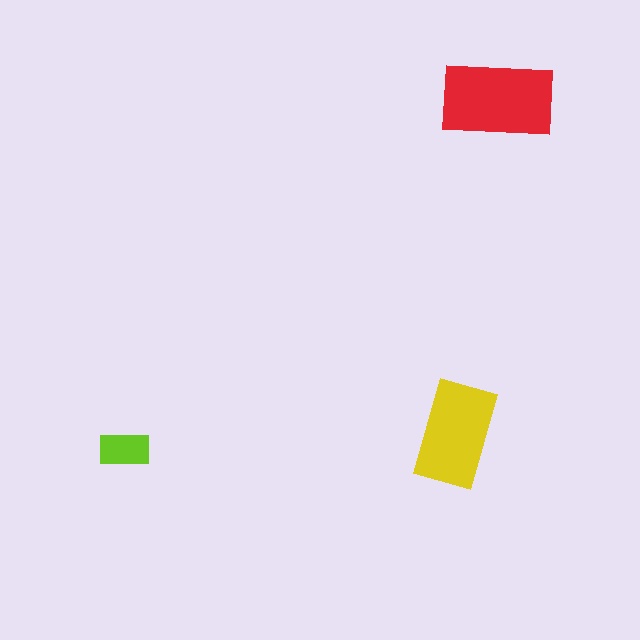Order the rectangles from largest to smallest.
the red one, the yellow one, the lime one.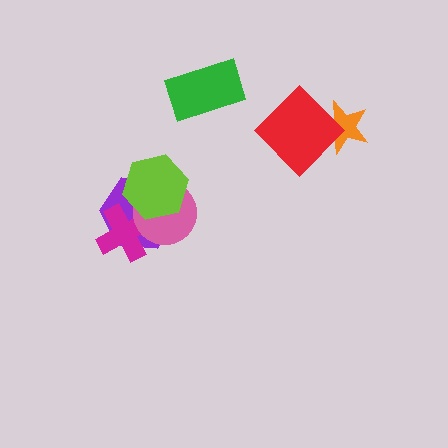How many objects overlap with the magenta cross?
3 objects overlap with the magenta cross.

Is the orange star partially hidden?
Yes, it is partially covered by another shape.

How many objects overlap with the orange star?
1 object overlaps with the orange star.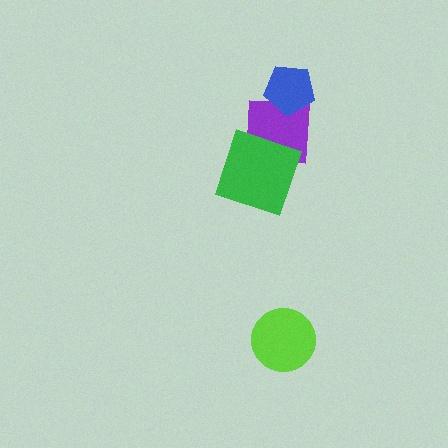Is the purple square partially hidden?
Yes, it is partially covered by another shape.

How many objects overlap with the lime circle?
0 objects overlap with the lime circle.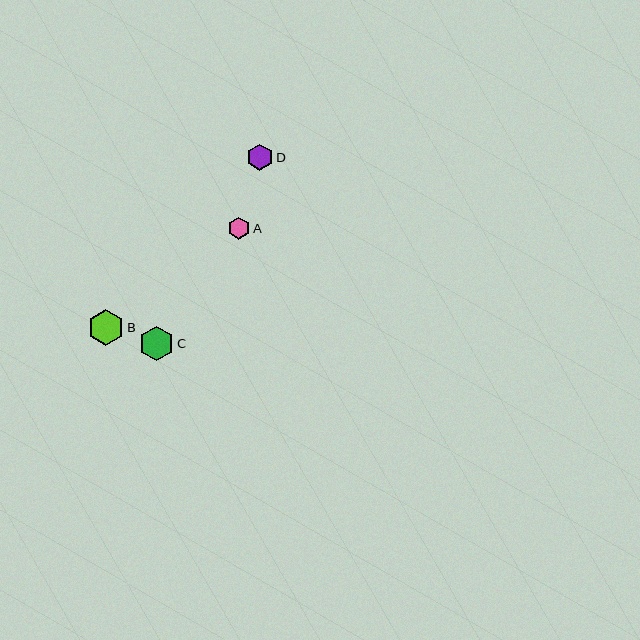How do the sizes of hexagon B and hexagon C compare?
Hexagon B and hexagon C are approximately the same size.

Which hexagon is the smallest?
Hexagon A is the smallest with a size of approximately 22 pixels.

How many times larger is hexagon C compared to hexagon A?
Hexagon C is approximately 1.6 times the size of hexagon A.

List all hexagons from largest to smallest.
From largest to smallest: B, C, D, A.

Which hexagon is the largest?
Hexagon B is the largest with a size of approximately 36 pixels.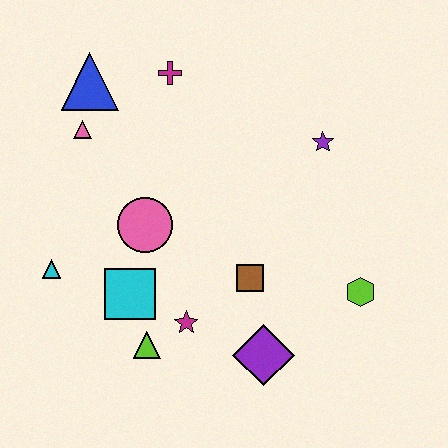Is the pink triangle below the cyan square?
No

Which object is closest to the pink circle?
The cyan square is closest to the pink circle.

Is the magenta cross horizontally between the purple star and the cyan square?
Yes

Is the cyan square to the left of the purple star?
Yes